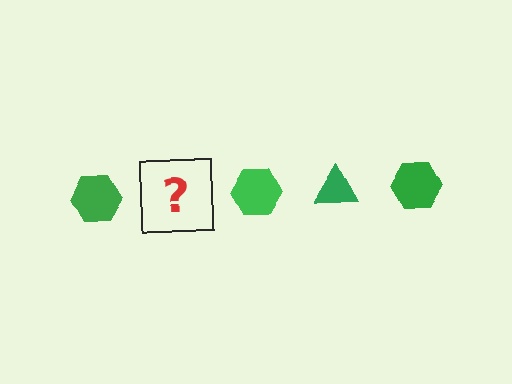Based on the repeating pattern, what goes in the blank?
The blank should be a green triangle.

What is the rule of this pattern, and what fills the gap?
The rule is that the pattern cycles through hexagon, triangle shapes in green. The gap should be filled with a green triangle.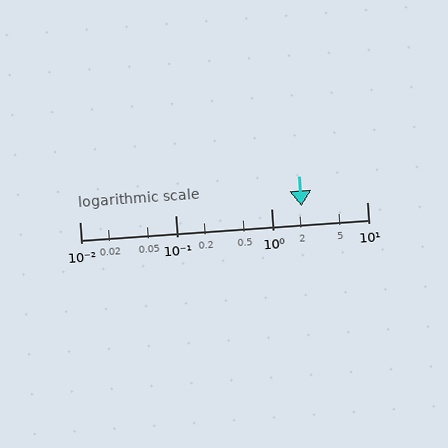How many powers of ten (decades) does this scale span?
The scale spans 3 decades, from 0.01 to 10.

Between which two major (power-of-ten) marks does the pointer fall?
The pointer is between 1 and 10.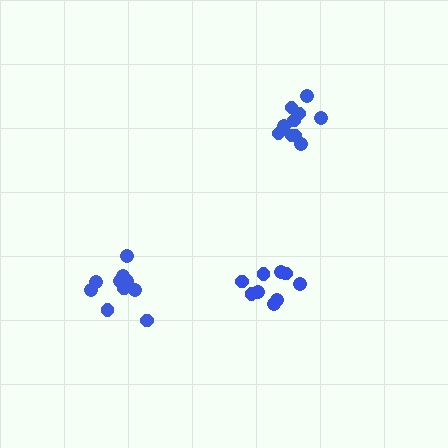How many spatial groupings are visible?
There are 3 spatial groupings.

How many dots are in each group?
Group 1: 9 dots, Group 2: 10 dots, Group 3: 10 dots (29 total).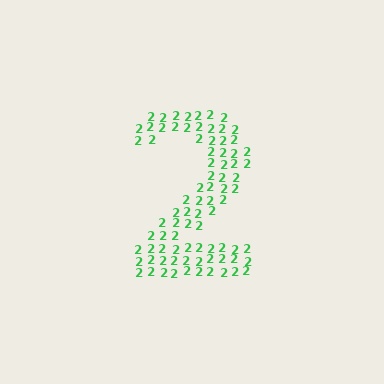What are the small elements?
The small elements are digit 2's.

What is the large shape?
The large shape is the digit 2.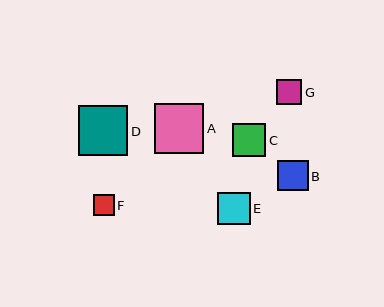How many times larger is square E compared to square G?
Square E is approximately 1.3 times the size of square G.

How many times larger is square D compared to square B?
Square D is approximately 1.6 times the size of square B.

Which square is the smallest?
Square F is the smallest with a size of approximately 21 pixels.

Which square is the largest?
Square D is the largest with a size of approximately 50 pixels.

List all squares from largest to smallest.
From largest to smallest: D, A, C, E, B, G, F.